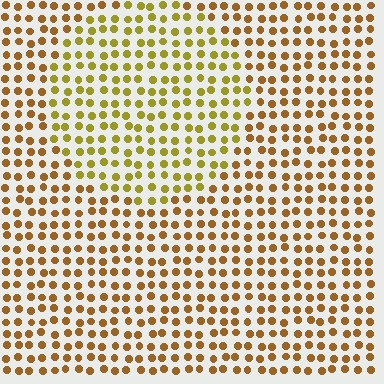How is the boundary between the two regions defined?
The boundary is defined purely by a slight shift in hue (about 27 degrees). Spacing, size, and orientation are identical on both sides.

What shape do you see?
I see a circle.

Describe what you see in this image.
The image is filled with small brown elements in a uniform arrangement. A circle-shaped region is visible where the elements are tinted to a slightly different hue, forming a subtle color boundary.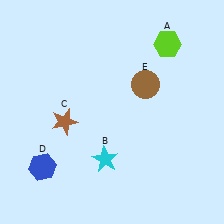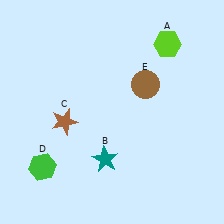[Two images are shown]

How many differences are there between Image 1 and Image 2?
There are 2 differences between the two images.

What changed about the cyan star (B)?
In Image 1, B is cyan. In Image 2, it changed to teal.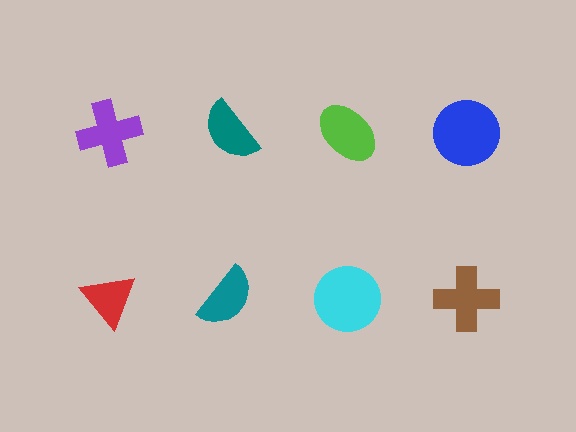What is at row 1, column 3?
A lime ellipse.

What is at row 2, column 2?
A teal semicircle.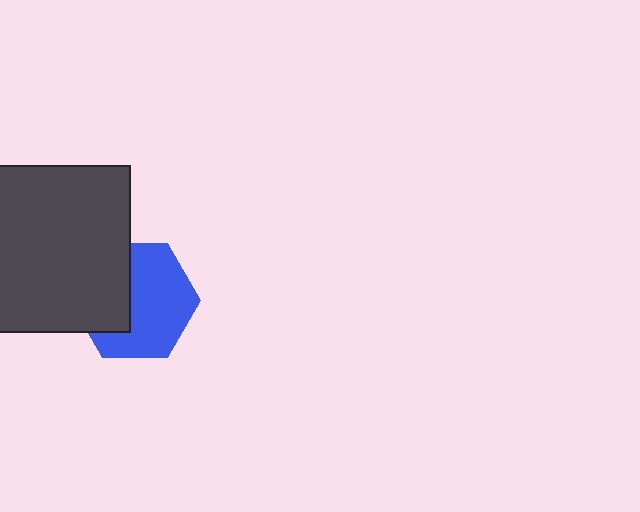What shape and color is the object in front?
The object in front is a dark gray square.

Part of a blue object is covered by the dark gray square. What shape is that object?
It is a hexagon.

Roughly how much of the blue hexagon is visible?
About half of it is visible (roughly 61%).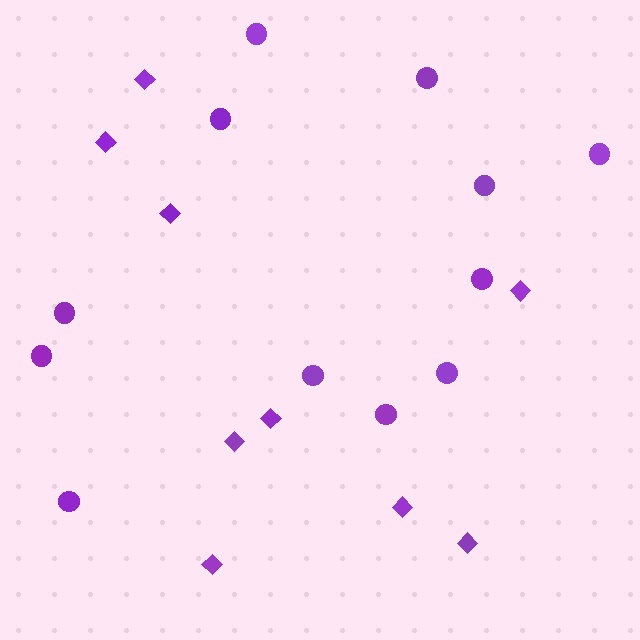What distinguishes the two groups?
There are 2 groups: one group of diamonds (9) and one group of circles (12).